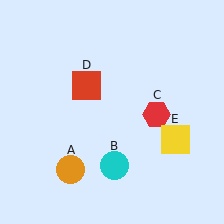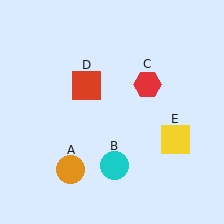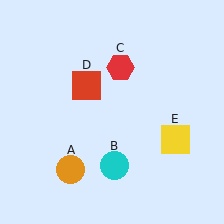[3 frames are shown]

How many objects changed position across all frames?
1 object changed position: red hexagon (object C).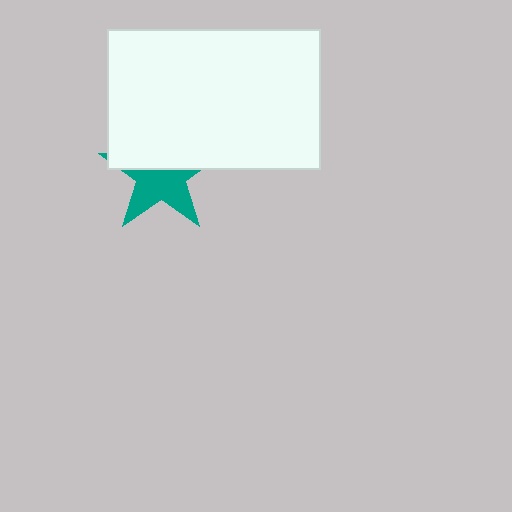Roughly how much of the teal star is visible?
About half of it is visible (roughly 53%).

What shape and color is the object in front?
The object in front is a white rectangle.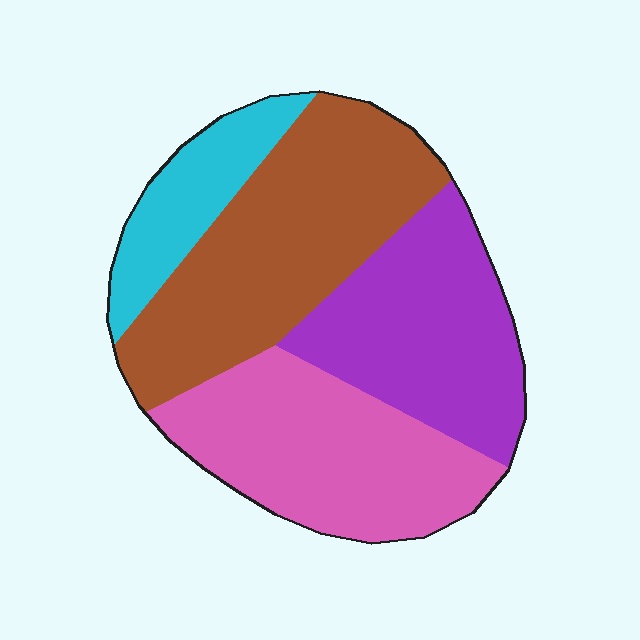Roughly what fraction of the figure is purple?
Purple takes up about one quarter (1/4) of the figure.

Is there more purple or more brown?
Brown.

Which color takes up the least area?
Cyan, at roughly 10%.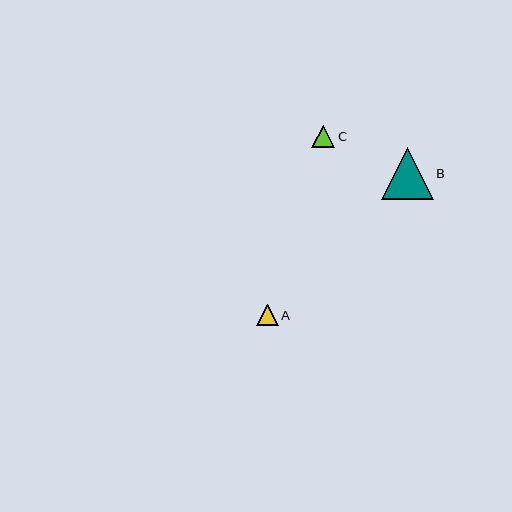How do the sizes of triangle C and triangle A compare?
Triangle C and triangle A are approximately the same size.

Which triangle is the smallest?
Triangle A is the smallest with a size of approximately 22 pixels.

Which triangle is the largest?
Triangle B is the largest with a size of approximately 52 pixels.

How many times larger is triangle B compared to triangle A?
Triangle B is approximately 2.4 times the size of triangle A.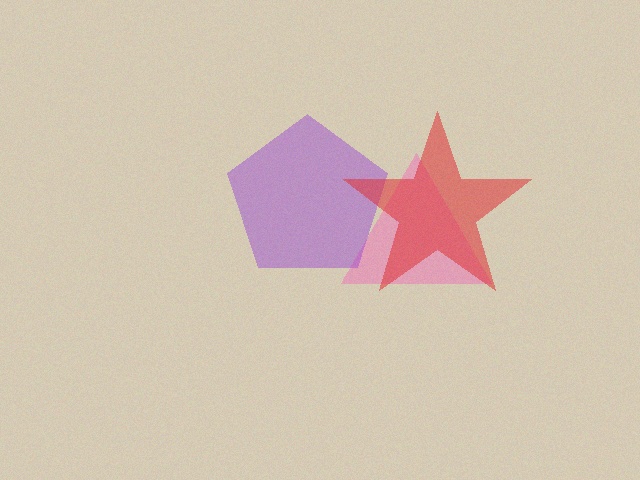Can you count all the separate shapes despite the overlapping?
Yes, there are 3 separate shapes.